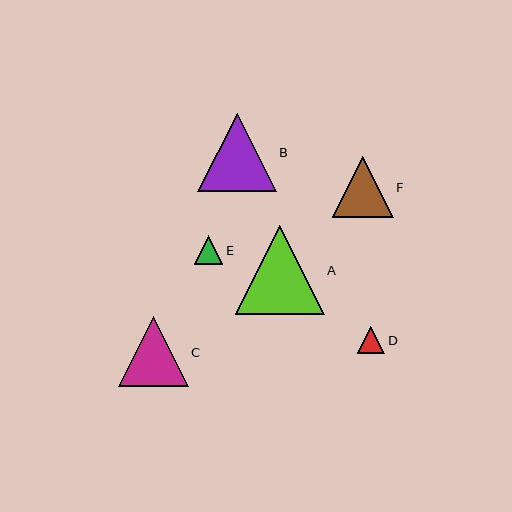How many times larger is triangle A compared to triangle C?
Triangle A is approximately 1.3 times the size of triangle C.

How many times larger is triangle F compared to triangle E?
Triangle F is approximately 2.1 times the size of triangle E.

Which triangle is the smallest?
Triangle D is the smallest with a size of approximately 27 pixels.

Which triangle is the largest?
Triangle A is the largest with a size of approximately 89 pixels.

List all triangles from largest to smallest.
From largest to smallest: A, B, C, F, E, D.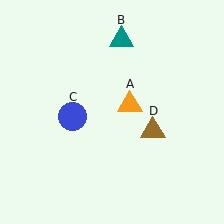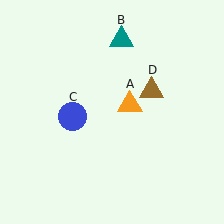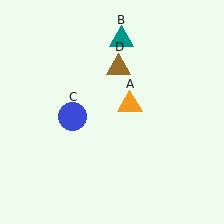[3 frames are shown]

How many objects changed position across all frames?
1 object changed position: brown triangle (object D).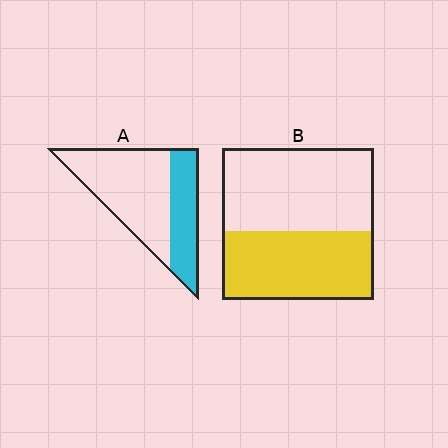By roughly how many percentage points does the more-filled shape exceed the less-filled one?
By roughly 10 percentage points (B over A).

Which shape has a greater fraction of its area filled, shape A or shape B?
Shape B.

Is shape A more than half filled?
No.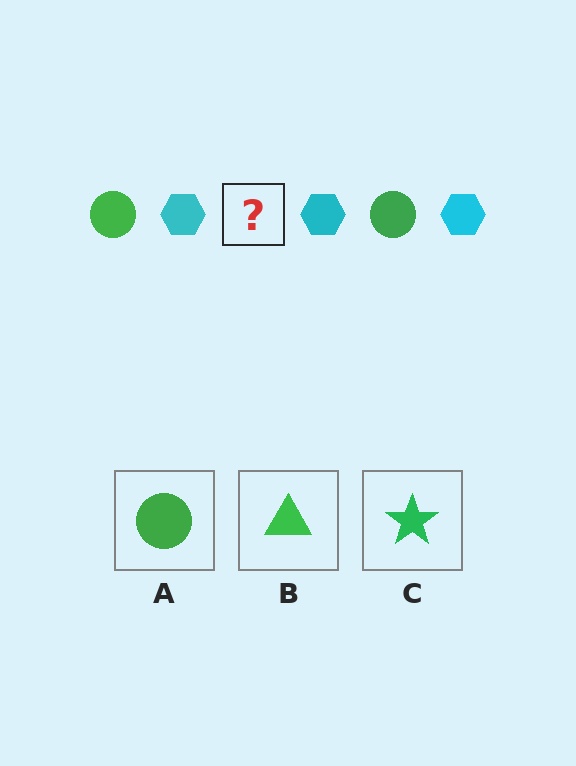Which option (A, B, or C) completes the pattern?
A.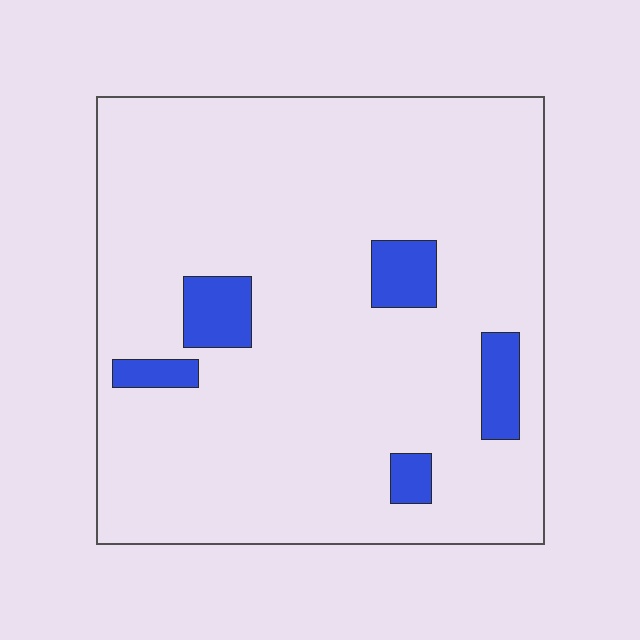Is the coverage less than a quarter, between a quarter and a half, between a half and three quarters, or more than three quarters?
Less than a quarter.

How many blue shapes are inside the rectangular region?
5.